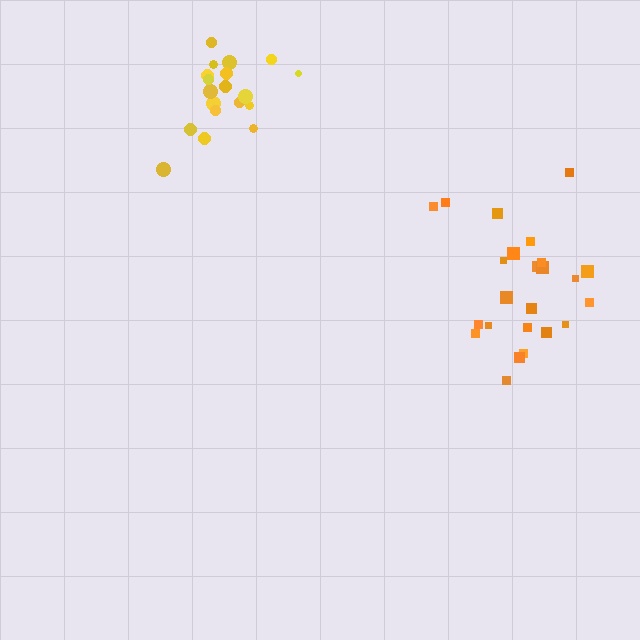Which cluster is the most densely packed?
Yellow.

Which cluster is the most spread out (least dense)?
Orange.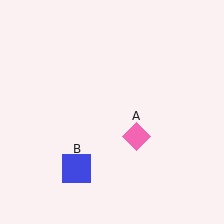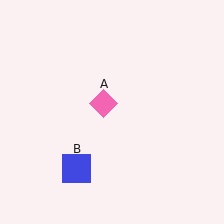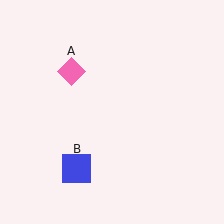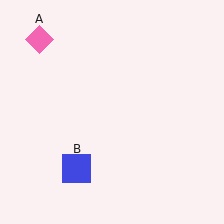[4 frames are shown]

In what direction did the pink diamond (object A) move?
The pink diamond (object A) moved up and to the left.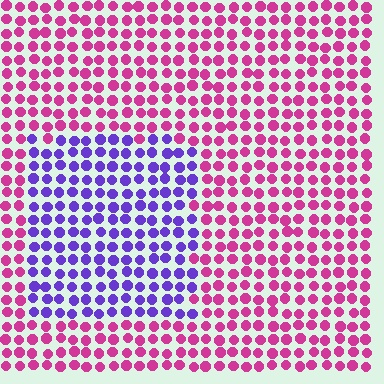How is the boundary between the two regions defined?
The boundary is defined purely by a slight shift in hue (about 63 degrees). Spacing, size, and orientation are identical on both sides.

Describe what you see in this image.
The image is filled with small magenta elements in a uniform arrangement. A rectangle-shaped region is visible where the elements are tinted to a slightly different hue, forming a subtle color boundary.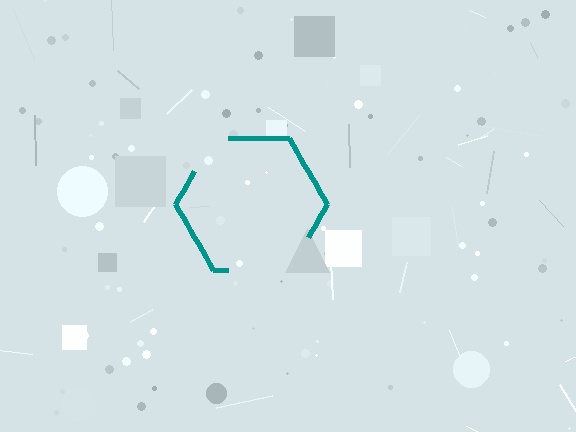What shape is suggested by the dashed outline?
The dashed outline suggests a hexagon.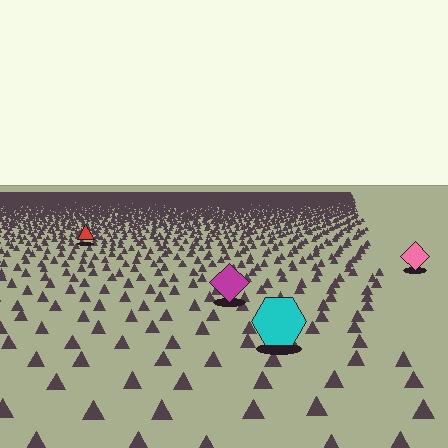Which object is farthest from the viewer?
The red triangle is farthest from the viewer. It appears smaller and the ground texture around it is denser.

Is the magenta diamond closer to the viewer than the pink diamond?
Yes. The magenta diamond is closer — you can tell from the texture gradient: the ground texture is coarser near it.